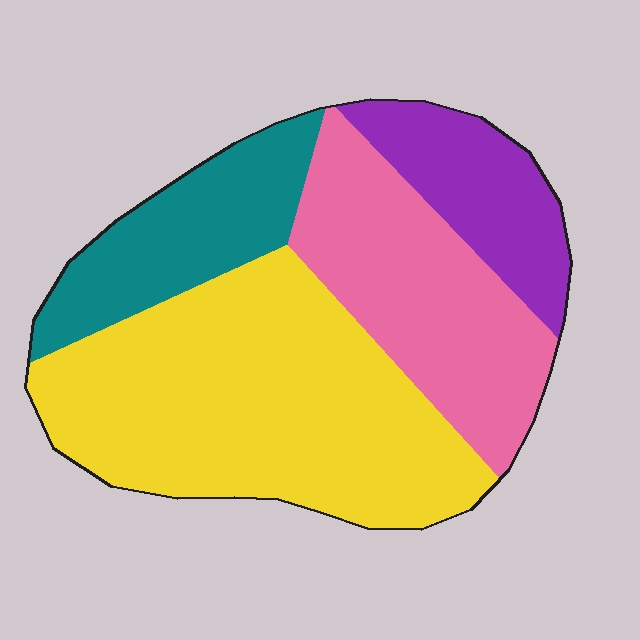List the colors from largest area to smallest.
From largest to smallest: yellow, pink, teal, purple.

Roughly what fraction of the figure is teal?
Teal takes up less than a sixth of the figure.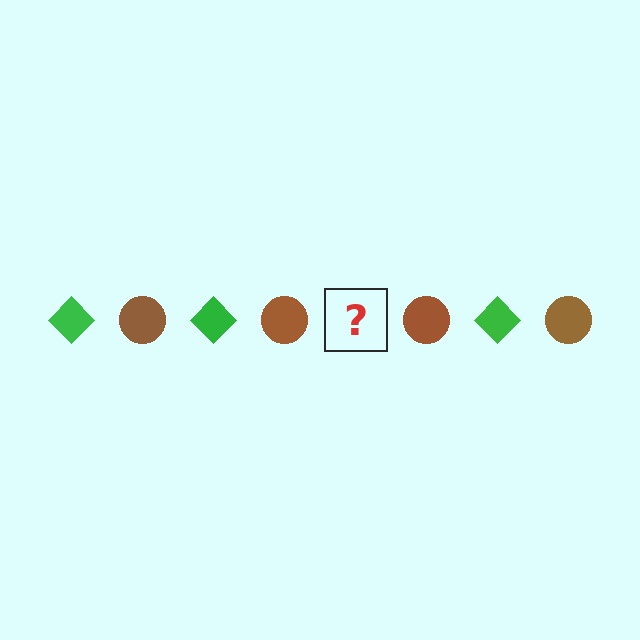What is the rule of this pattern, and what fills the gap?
The rule is that the pattern alternates between green diamond and brown circle. The gap should be filled with a green diamond.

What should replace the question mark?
The question mark should be replaced with a green diamond.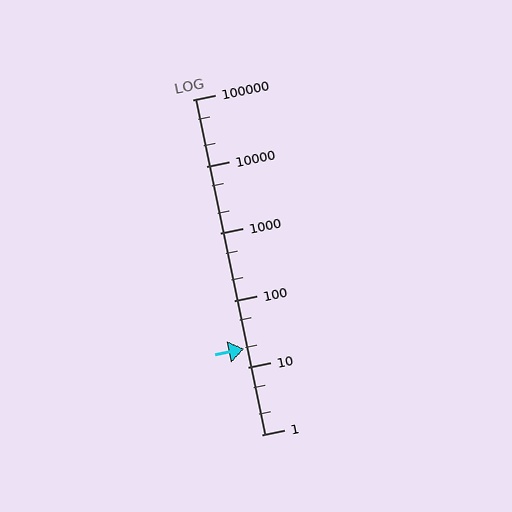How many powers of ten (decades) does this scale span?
The scale spans 5 decades, from 1 to 100000.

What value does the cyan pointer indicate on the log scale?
The pointer indicates approximately 19.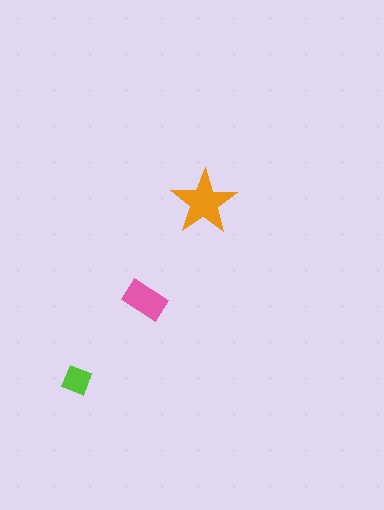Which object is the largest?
The orange star.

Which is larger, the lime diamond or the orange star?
The orange star.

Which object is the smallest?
The lime diamond.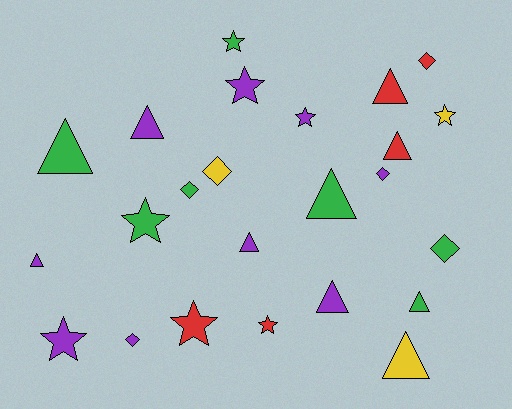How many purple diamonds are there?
There are 2 purple diamonds.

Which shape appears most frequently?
Triangle, with 10 objects.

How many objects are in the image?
There are 24 objects.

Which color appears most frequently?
Purple, with 9 objects.